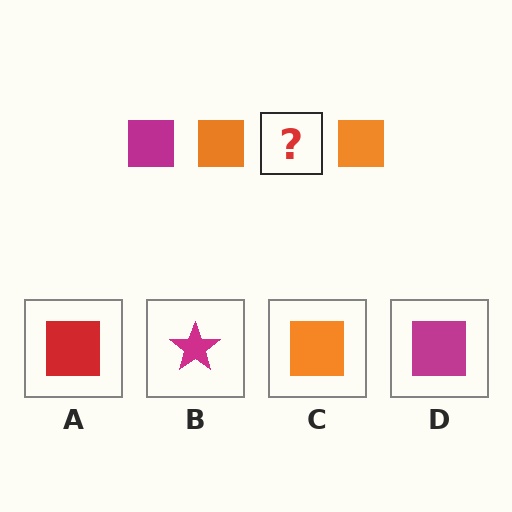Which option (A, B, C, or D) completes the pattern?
D.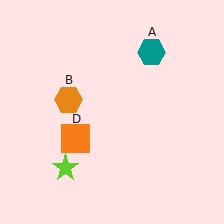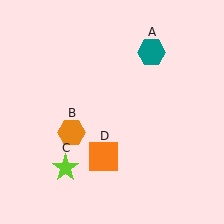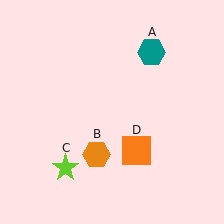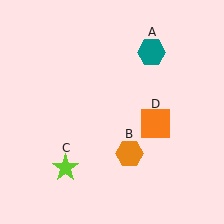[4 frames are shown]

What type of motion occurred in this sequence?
The orange hexagon (object B), orange square (object D) rotated counterclockwise around the center of the scene.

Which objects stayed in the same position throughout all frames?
Teal hexagon (object A) and lime star (object C) remained stationary.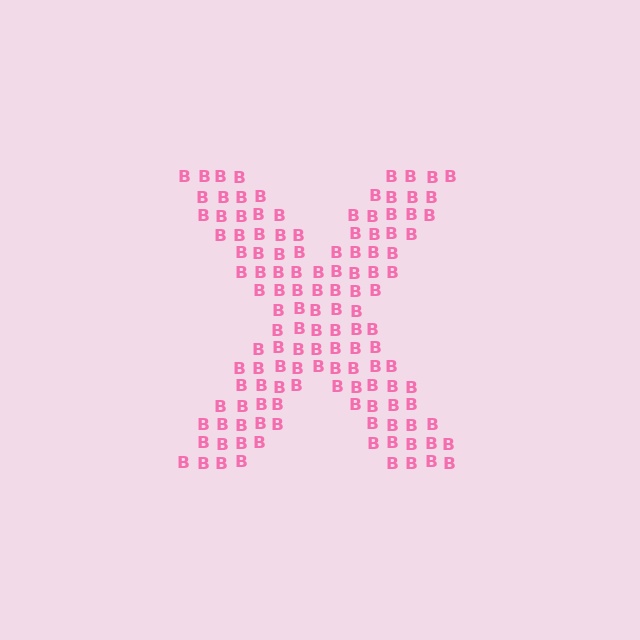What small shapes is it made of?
It is made of small letter B's.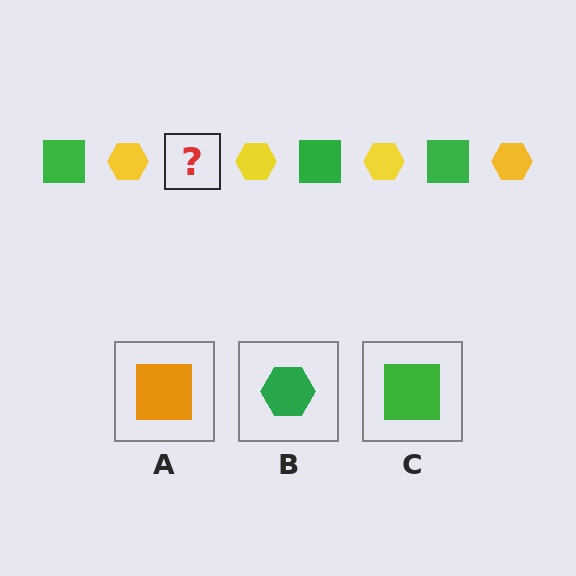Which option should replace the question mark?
Option C.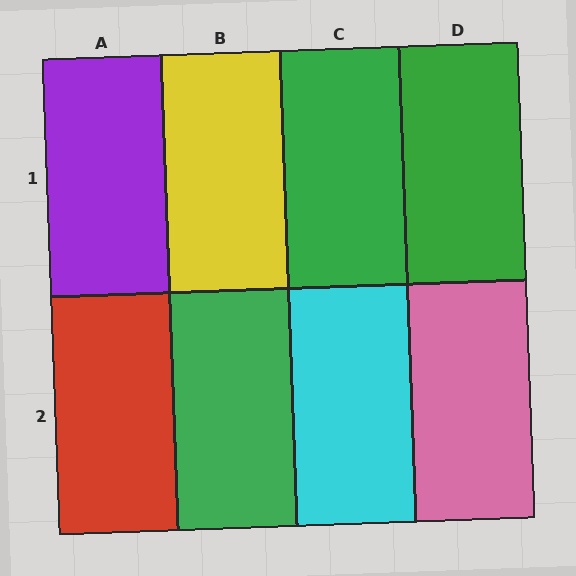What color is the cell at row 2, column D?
Pink.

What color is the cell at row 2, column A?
Red.